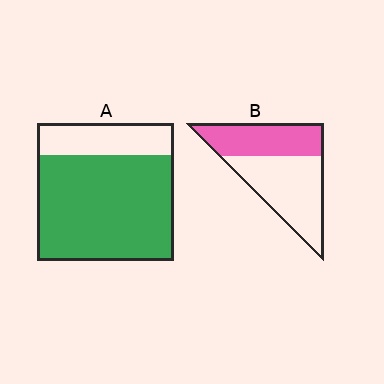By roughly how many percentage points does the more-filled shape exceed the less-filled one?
By roughly 35 percentage points (A over B).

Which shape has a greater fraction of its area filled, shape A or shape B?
Shape A.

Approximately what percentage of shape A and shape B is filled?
A is approximately 75% and B is approximately 40%.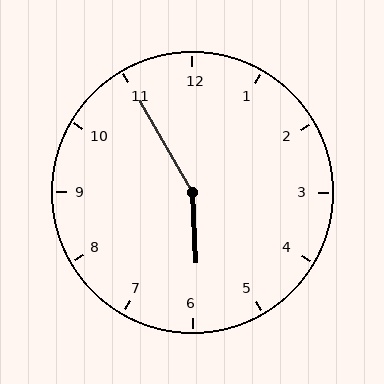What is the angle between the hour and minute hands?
Approximately 152 degrees.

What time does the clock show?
5:55.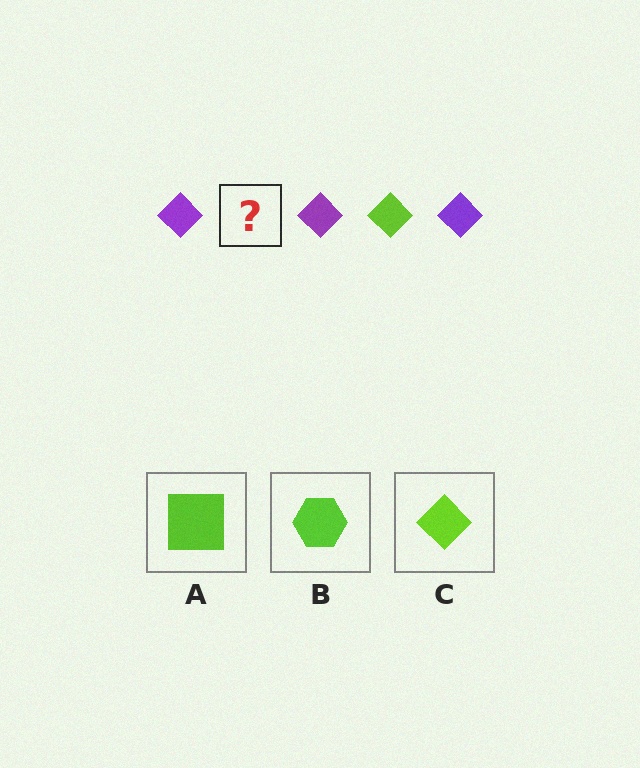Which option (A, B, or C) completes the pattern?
C.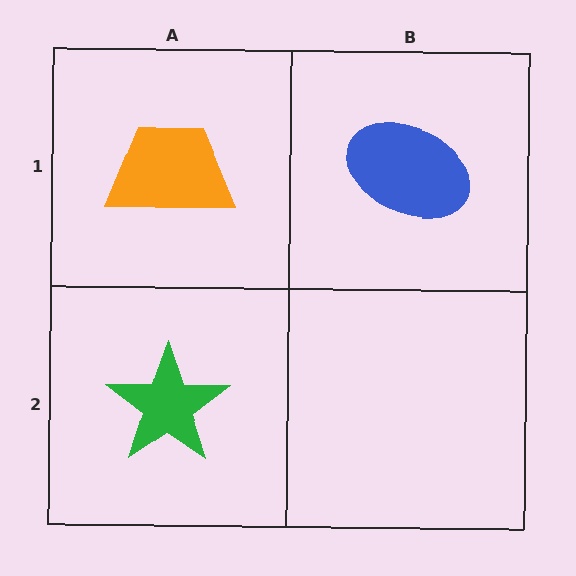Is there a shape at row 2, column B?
No, that cell is empty.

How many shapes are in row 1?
2 shapes.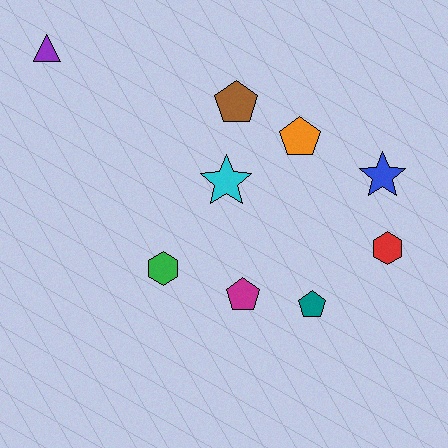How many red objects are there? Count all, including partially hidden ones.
There is 1 red object.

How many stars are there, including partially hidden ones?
There are 2 stars.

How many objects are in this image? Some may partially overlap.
There are 9 objects.